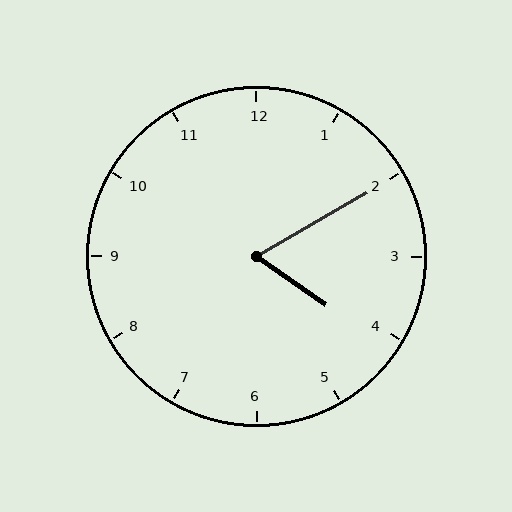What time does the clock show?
4:10.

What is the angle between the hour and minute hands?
Approximately 65 degrees.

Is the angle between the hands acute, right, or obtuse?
It is acute.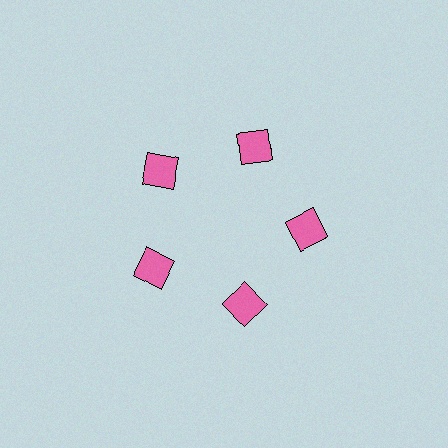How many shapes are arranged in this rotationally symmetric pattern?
There are 5 shapes, arranged in 5 groups of 1.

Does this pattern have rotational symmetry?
Yes, this pattern has 5-fold rotational symmetry. It looks the same after rotating 72 degrees around the center.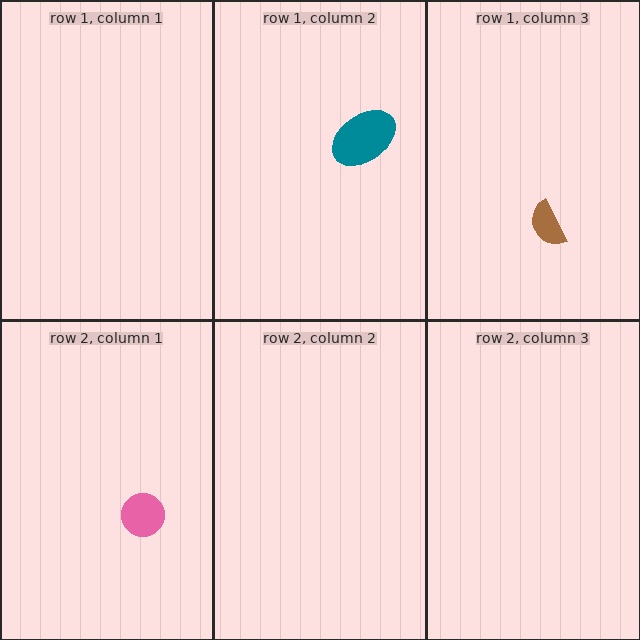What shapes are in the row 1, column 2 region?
The teal ellipse.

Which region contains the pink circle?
The row 2, column 1 region.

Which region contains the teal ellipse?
The row 1, column 2 region.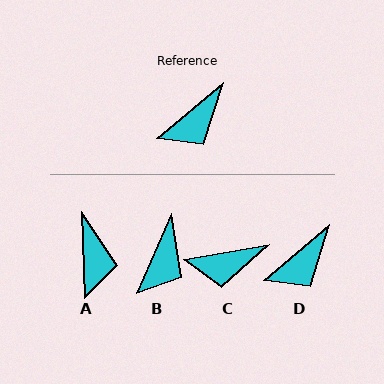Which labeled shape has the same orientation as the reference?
D.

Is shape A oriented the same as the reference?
No, it is off by about 52 degrees.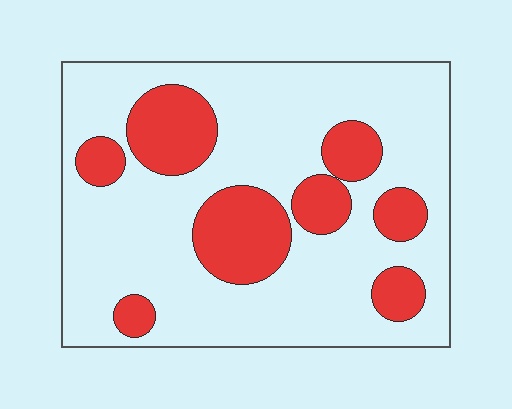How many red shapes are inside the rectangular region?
8.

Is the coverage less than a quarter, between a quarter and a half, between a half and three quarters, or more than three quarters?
Between a quarter and a half.